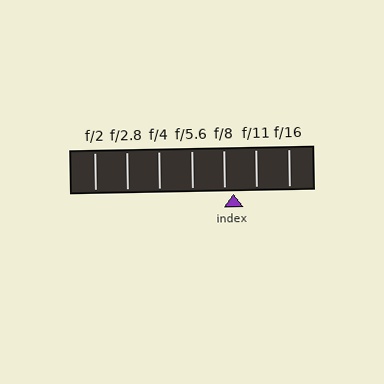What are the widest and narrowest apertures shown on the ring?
The widest aperture shown is f/2 and the narrowest is f/16.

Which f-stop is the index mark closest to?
The index mark is closest to f/8.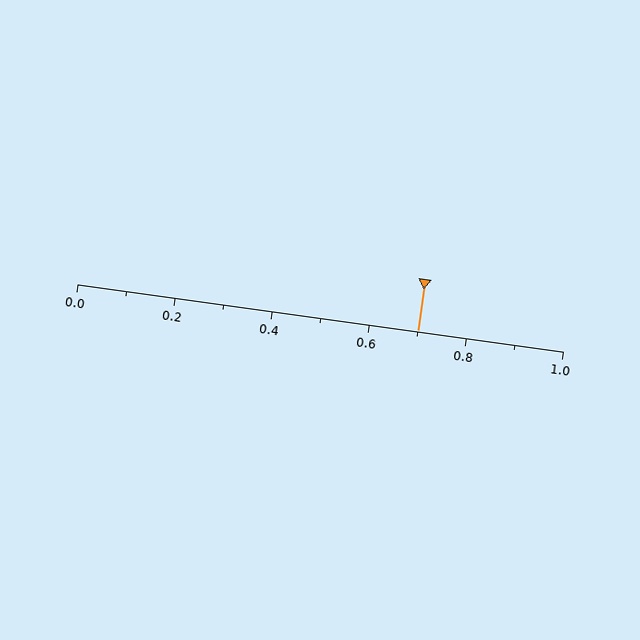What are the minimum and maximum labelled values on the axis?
The axis runs from 0.0 to 1.0.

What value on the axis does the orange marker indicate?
The marker indicates approximately 0.7.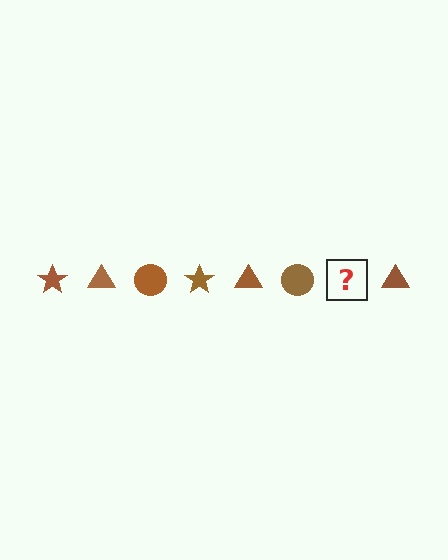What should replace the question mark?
The question mark should be replaced with a brown star.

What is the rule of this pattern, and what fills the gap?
The rule is that the pattern cycles through star, triangle, circle shapes in brown. The gap should be filled with a brown star.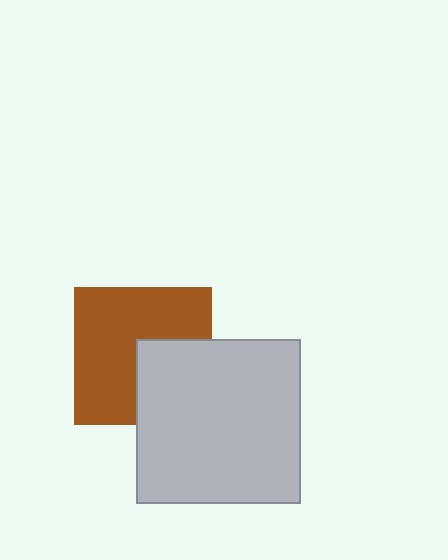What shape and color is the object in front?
The object in front is a light gray square.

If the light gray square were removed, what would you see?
You would see the complete brown square.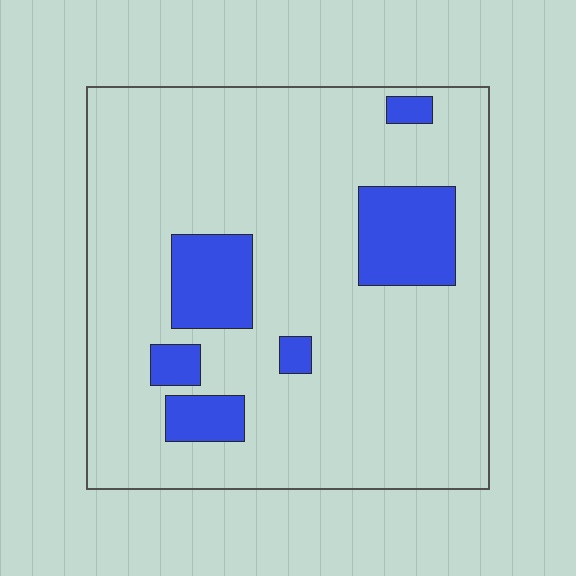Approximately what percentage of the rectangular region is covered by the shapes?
Approximately 15%.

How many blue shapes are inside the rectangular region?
6.